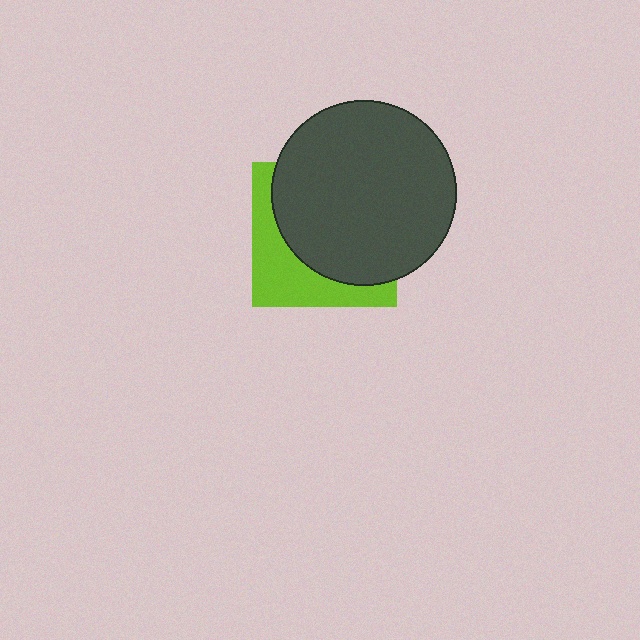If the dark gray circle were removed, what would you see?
You would see the complete lime square.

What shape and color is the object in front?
The object in front is a dark gray circle.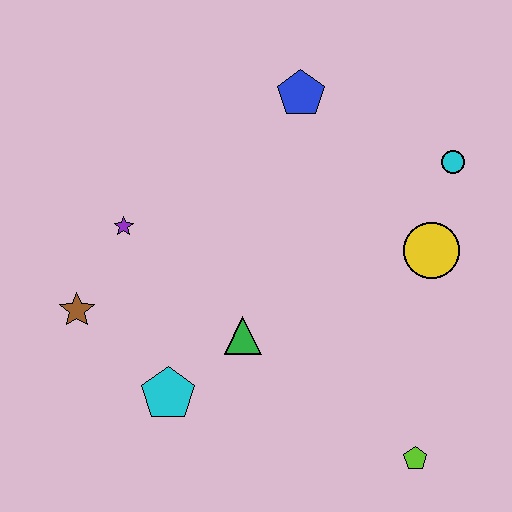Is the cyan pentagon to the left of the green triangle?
Yes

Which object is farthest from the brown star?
The cyan circle is farthest from the brown star.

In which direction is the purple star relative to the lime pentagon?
The purple star is to the left of the lime pentagon.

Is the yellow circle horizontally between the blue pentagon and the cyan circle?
Yes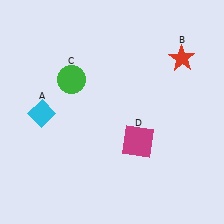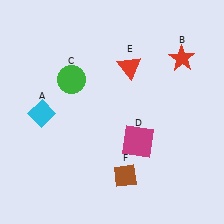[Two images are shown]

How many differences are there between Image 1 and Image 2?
There are 2 differences between the two images.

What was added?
A red triangle (E), a brown diamond (F) were added in Image 2.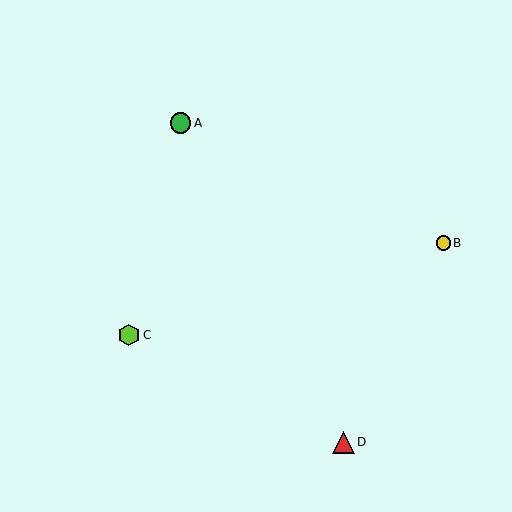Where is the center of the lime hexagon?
The center of the lime hexagon is at (129, 335).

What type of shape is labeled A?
Shape A is a green circle.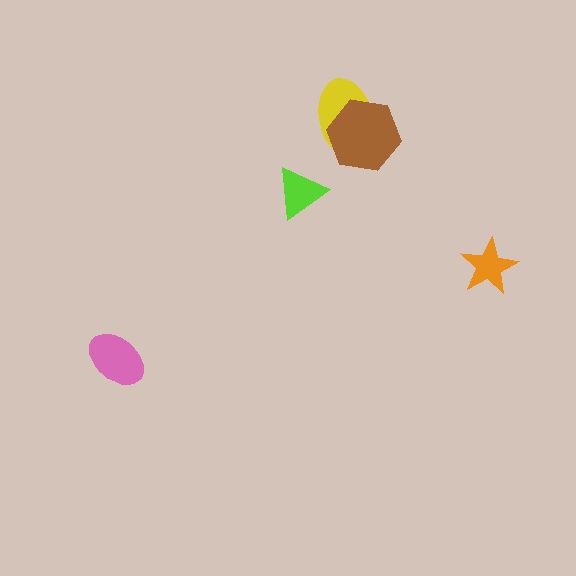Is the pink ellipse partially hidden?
No, no other shape covers it.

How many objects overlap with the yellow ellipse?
1 object overlaps with the yellow ellipse.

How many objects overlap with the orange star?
0 objects overlap with the orange star.